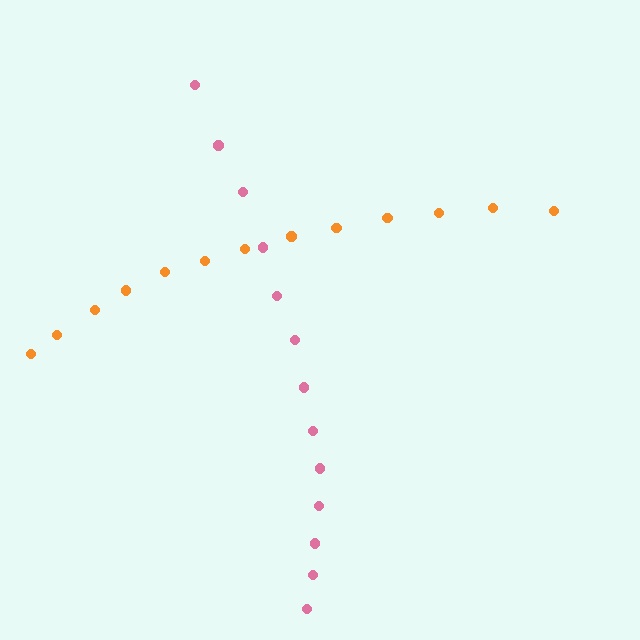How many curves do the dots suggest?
There are 2 distinct paths.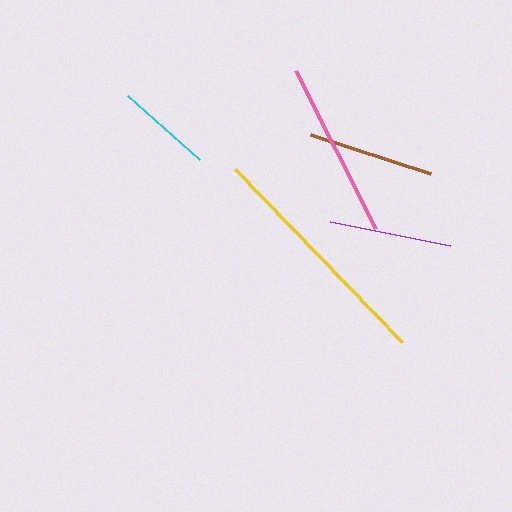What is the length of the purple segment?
The purple segment is approximately 122 pixels long.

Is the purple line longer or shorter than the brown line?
The brown line is longer than the purple line.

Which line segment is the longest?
The yellow line is the longest at approximately 240 pixels.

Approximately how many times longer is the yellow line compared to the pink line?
The yellow line is approximately 1.4 times the length of the pink line.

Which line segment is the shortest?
The cyan line is the shortest at approximately 96 pixels.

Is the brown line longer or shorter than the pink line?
The pink line is longer than the brown line.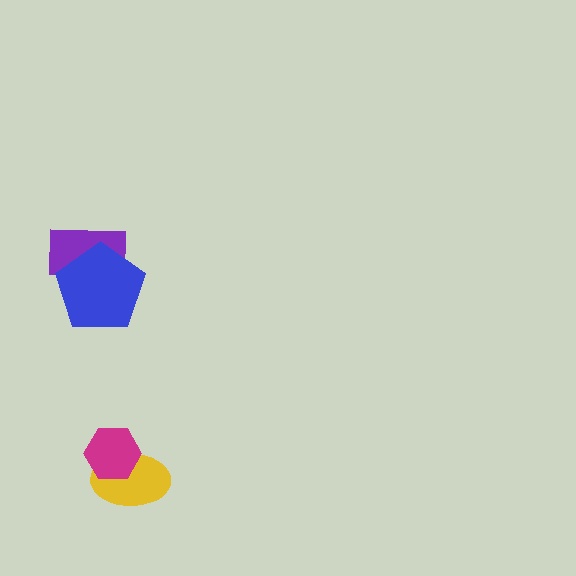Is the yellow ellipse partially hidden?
Yes, it is partially covered by another shape.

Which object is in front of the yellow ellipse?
The magenta hexagon is in front of the yellow ellipse.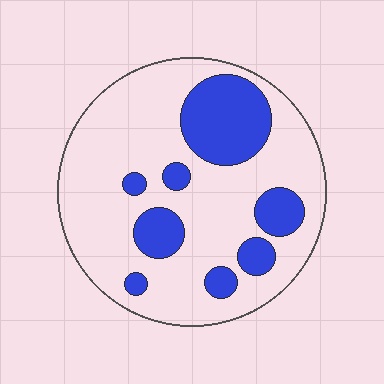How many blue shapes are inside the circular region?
8.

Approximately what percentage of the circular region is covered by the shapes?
Approximately 25%.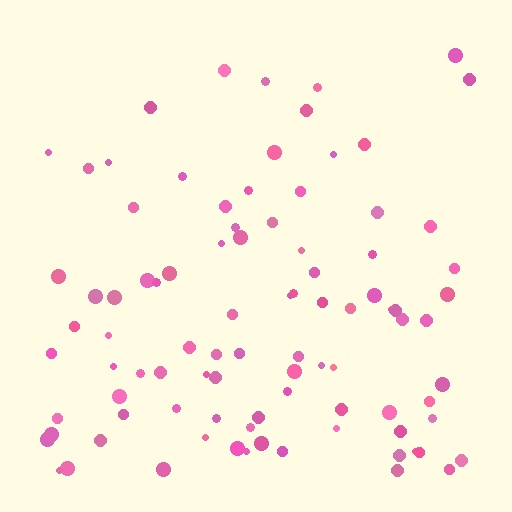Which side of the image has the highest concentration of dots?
The bottom.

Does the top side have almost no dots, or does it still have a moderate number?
Still a moderate number, just noticeably fewer than the bottom.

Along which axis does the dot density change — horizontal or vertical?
Vertical.